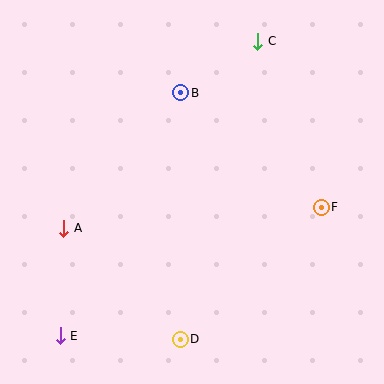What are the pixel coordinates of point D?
Point D is at (180, 339).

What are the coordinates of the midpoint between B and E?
The midpoint between B and E is at (121, 214).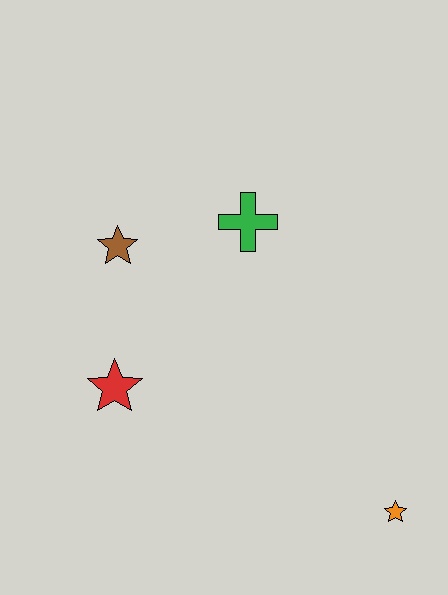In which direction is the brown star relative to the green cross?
The brown star is to the left of the green cross.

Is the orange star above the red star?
No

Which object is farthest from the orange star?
The brown star is farthest from the orange star.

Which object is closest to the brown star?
The green cross is closest to the brown star.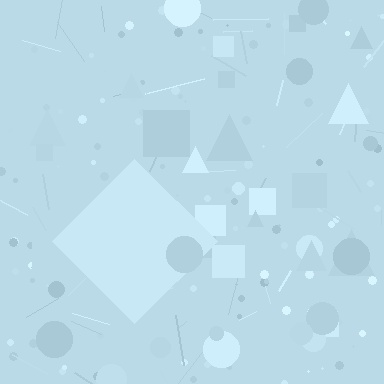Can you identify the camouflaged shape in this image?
The camouflaged shape is a diamond.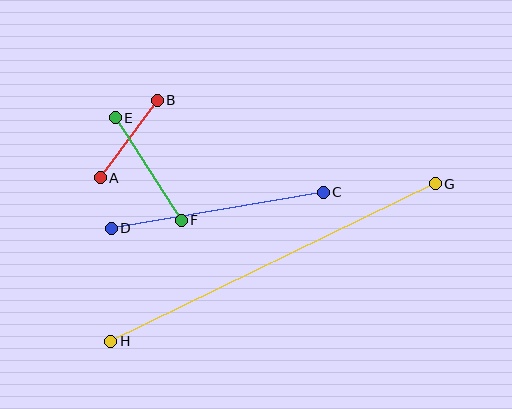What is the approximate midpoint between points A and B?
The midpoint is at approximately (129, 139) pixels.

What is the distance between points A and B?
The distance is approximately 96 pixels.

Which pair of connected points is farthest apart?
Points G and H are farthest apart.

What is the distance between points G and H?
The distance is approximately 361 pixels.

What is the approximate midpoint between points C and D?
The midpoint is at approximately (217, 210) pixels.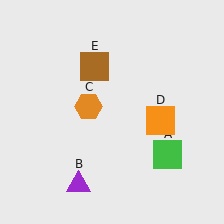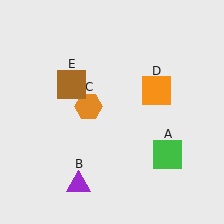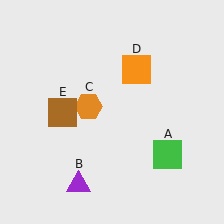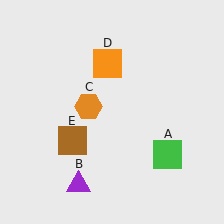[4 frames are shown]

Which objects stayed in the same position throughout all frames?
Green square (object A) and purple triangle (object B) and orange hexagon (object C) remained stationary.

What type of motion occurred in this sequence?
The orange square (object D), brown square (object E) rotated counterclockwise around the center of the scene.